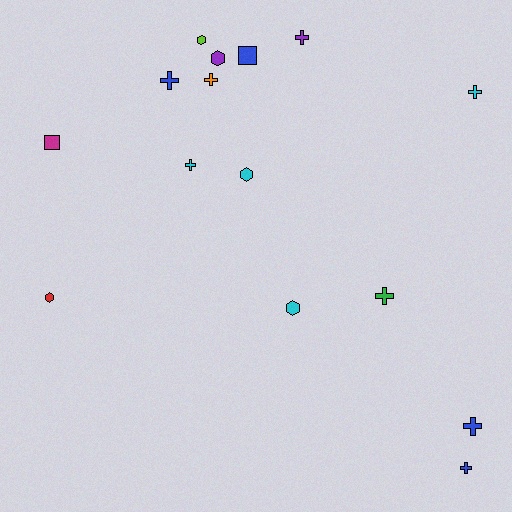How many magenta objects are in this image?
There is 1 magenta object.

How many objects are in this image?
There are 15 objects.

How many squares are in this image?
There are 2 squares.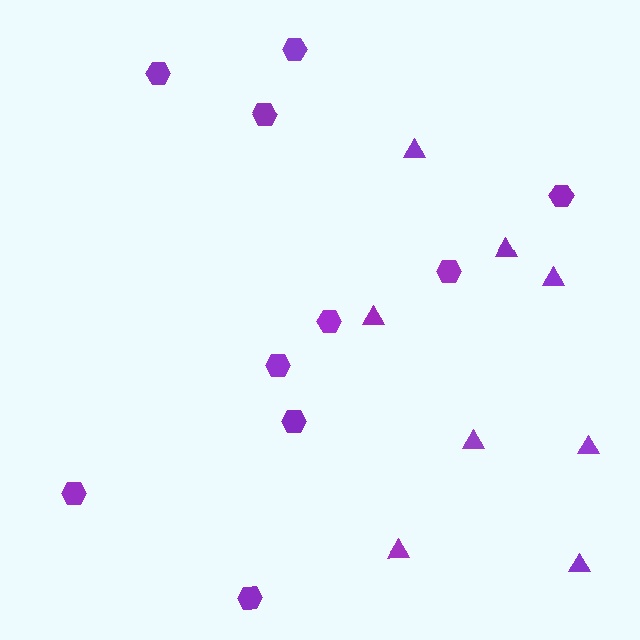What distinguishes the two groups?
There are 2 groups: one group of triangles (8) and one group of hexagons (10).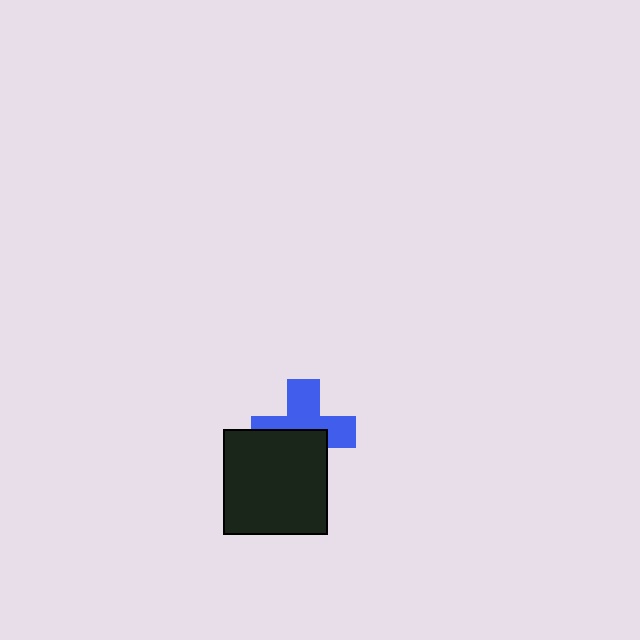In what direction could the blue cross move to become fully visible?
The blue cross could move up. That would shift it out from behind the black square entirely.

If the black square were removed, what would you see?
You would see the complete blue cross.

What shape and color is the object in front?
The object in front is a black square.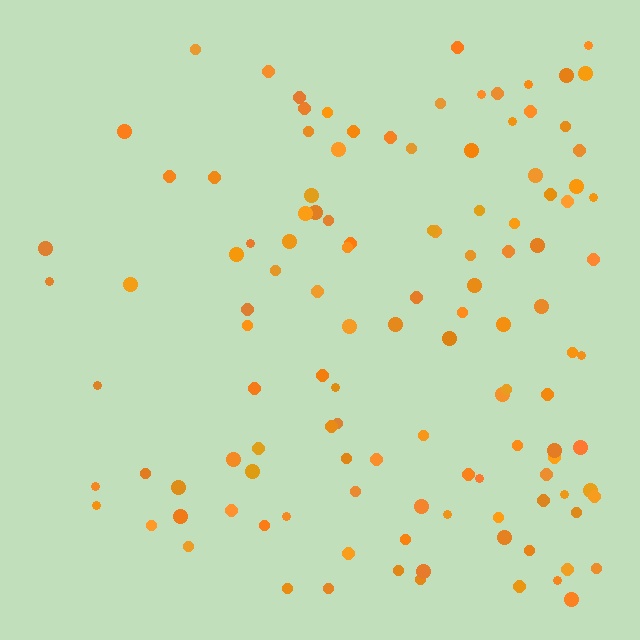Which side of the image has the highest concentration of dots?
The right.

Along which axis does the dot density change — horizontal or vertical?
Horizontal.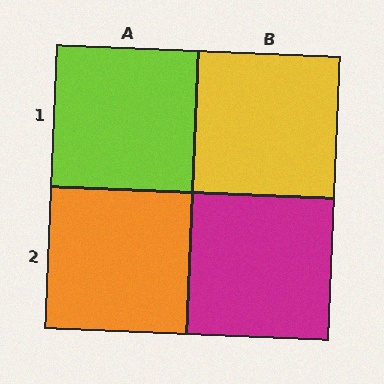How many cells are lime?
1 cell is lime.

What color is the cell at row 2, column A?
Orange.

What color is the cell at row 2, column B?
Magenta.